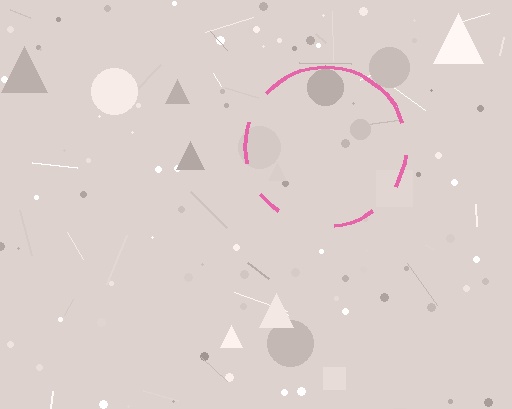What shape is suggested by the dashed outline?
The dashed outline suggests a circle.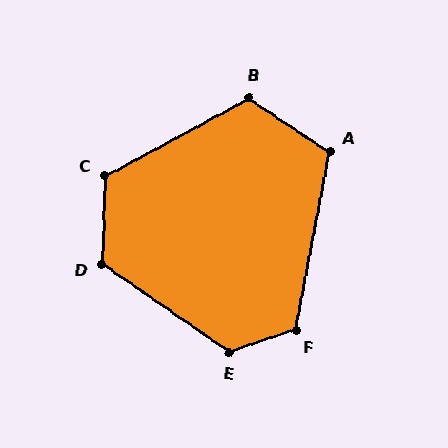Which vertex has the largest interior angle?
E, at approximately 127 degrees.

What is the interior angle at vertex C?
Approximately 120 degrees (obtuse).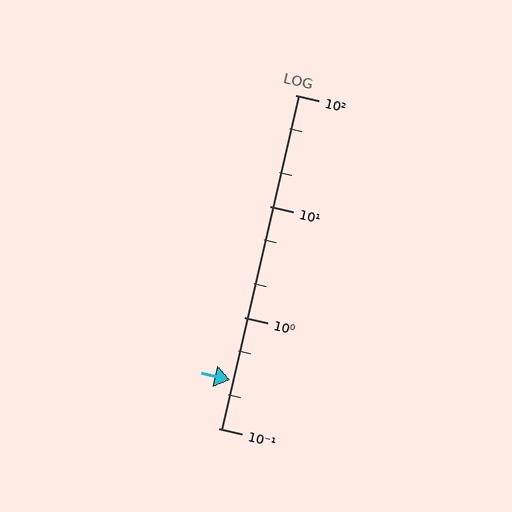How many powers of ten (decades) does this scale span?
The scale spans 3 decades, from 0.1 to 100.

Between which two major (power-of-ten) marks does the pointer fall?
The pointer is between 0.1 and 1.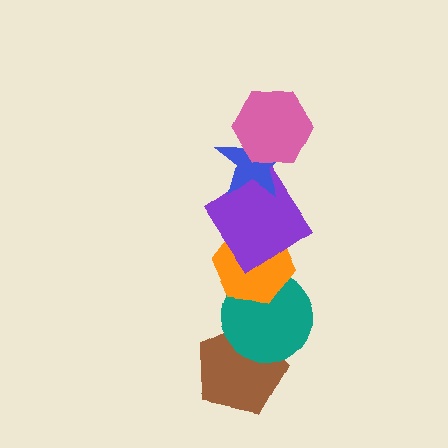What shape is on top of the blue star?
The pink hexagon is on top of the blue star.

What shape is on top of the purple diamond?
The blue star is on top of the purple diamond.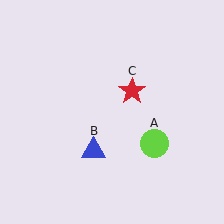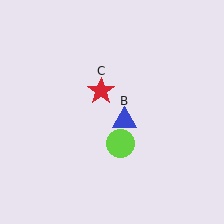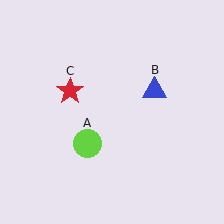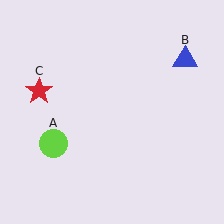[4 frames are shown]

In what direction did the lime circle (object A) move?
The lime circle (object A) moved left.